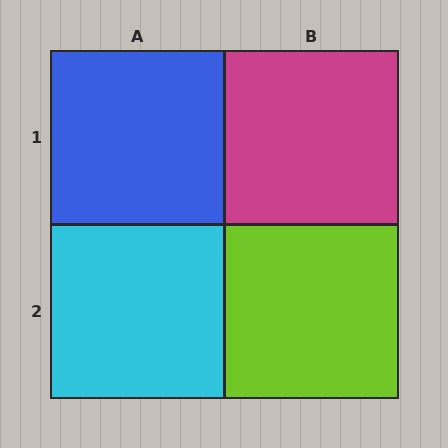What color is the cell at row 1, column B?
Magenta.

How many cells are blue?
1 cell is blue.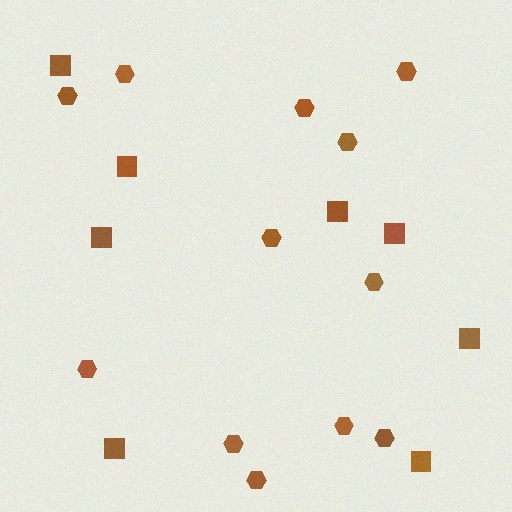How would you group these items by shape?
There are 2 groups: one group of squares (8) and one group of hexagons (12).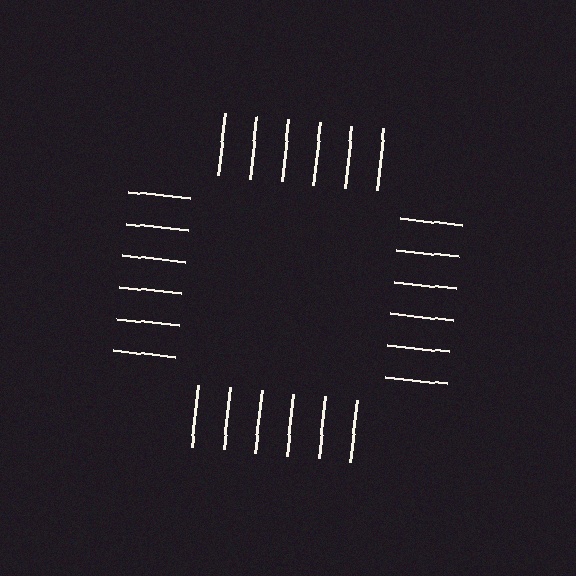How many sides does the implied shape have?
4 sides — the line-ends trace a square.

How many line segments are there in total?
24 — 6 along each of the 4 edges.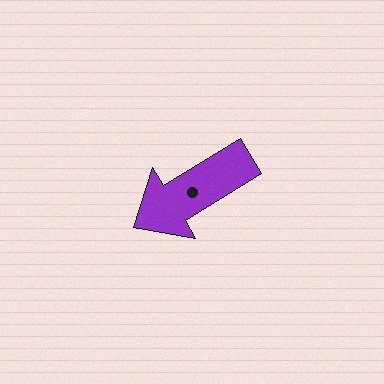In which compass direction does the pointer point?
Southwest.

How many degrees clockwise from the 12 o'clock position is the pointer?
Approximately 239 degrees.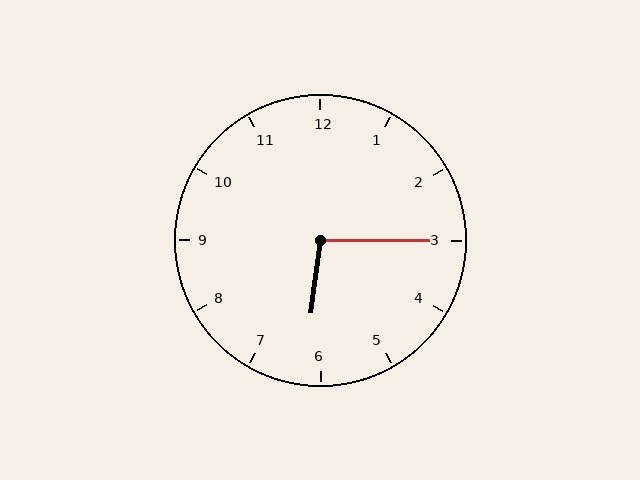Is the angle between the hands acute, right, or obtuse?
It is obtuse.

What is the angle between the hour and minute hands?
Approximately 98 degrees.